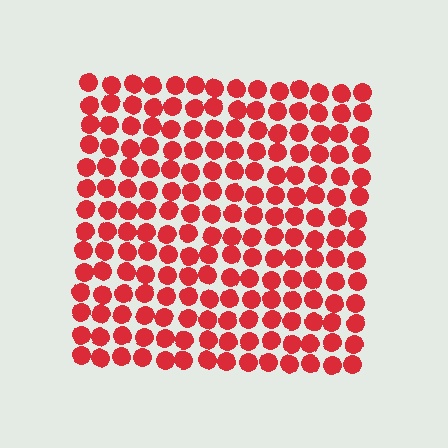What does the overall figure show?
The overall figure shows a square.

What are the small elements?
The small elements are circles.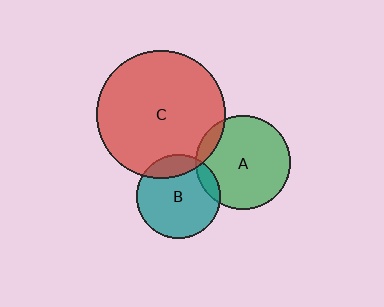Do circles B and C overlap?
Yes.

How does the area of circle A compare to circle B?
Approximately 1.3 times.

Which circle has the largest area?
Circle C (red).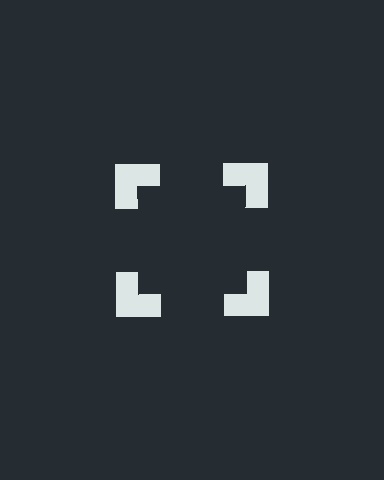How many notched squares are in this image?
There are 4 — one at each vertex of the illusory square.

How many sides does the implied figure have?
4 sides.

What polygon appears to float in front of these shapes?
An illusory square — its edges are inferred from the aligned wedge cuts in the notched squares, not physically drawn.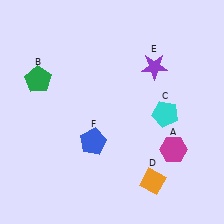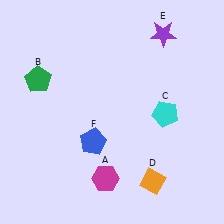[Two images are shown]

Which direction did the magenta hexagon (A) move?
The magenta hexagon (A) moved left.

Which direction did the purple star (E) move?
The purple star (E) moved up.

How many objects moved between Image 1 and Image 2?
2 objects moved between the two images.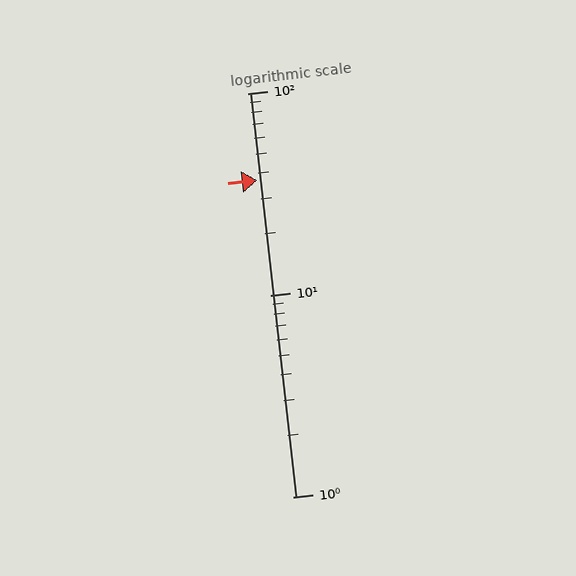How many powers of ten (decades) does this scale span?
The scale spans 2 decades, from 1 to 100.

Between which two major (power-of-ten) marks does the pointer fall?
The pointer is between 10 and 100.